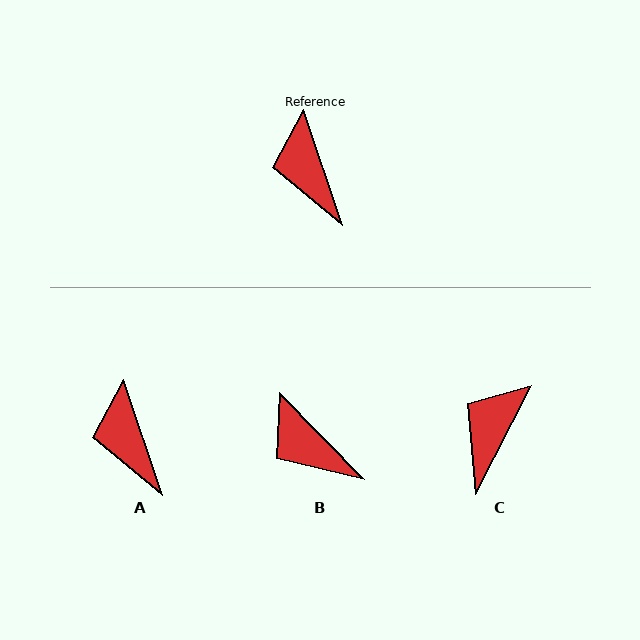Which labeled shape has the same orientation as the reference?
A.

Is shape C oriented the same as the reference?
No, it is off by about 45 degrees.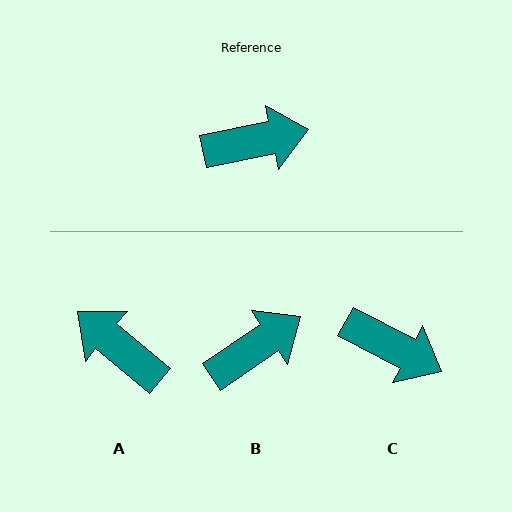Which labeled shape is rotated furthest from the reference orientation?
A, about 128 degrees away.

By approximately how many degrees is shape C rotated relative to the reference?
Approximately 39 degrees clockwise.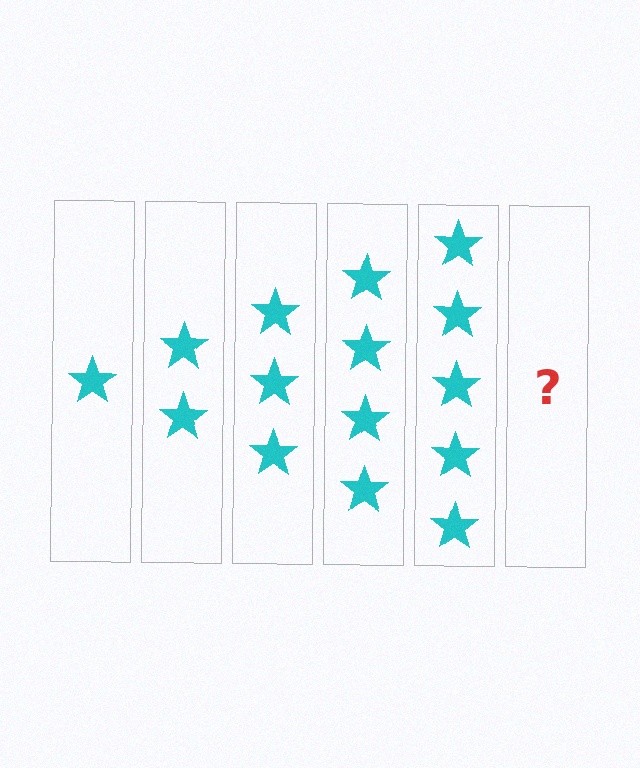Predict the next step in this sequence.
The next step is 6 stars.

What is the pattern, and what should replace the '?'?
The pattern is that each step adds one more star. The '?' should be 6 stars.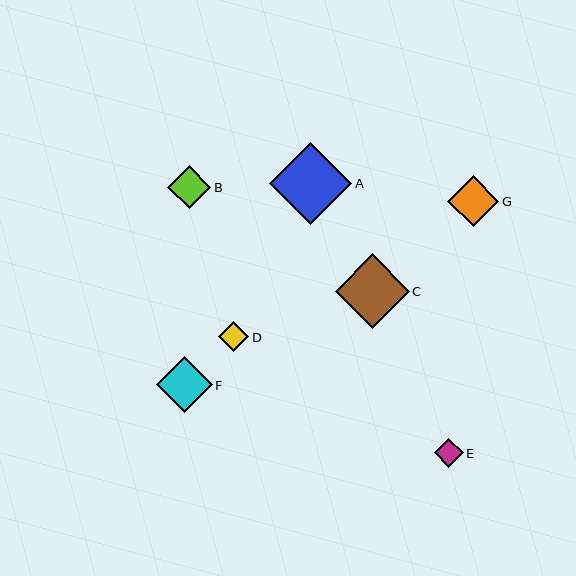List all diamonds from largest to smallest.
From largest to smallest: A, C, F, G, B, D, E.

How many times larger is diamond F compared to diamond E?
Diamond F is approximately 1.9 times the size of diamond E.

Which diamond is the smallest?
Diamond E is the smallest with a size of approximately 29 pixels.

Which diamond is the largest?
Diamond A is the largest with a size of approximately 82 pixels.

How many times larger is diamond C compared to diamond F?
Diamond C is approximately 1.3 times the size of diamond F.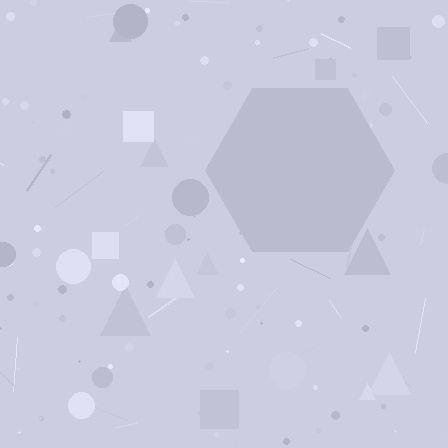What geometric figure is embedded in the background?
A hexagon is embedded in the background.